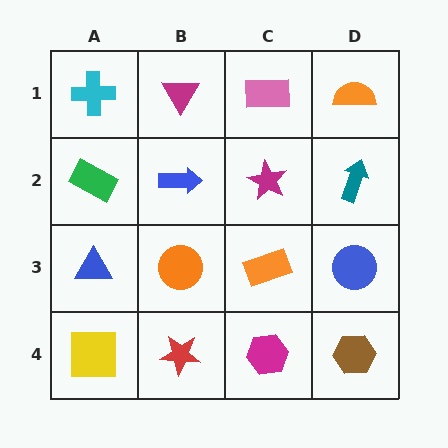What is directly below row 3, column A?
A yellow square.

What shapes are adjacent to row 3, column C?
A magenta star (row 2, column C), a magenta hexagon (row 4, column C), an orange circle (row 3, column B), a blue circle (row 3, column D).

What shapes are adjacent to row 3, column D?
A teal arrow (row 2, column D), a brown hexagon (row 4, column D), an orange rectangle (row 3, column C).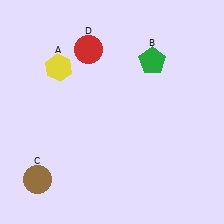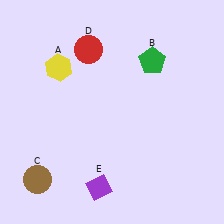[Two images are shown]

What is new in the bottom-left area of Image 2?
A purple diamond (E) was added in the bottom-left area of Image 2.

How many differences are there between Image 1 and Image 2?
There is 1 difference between the two images.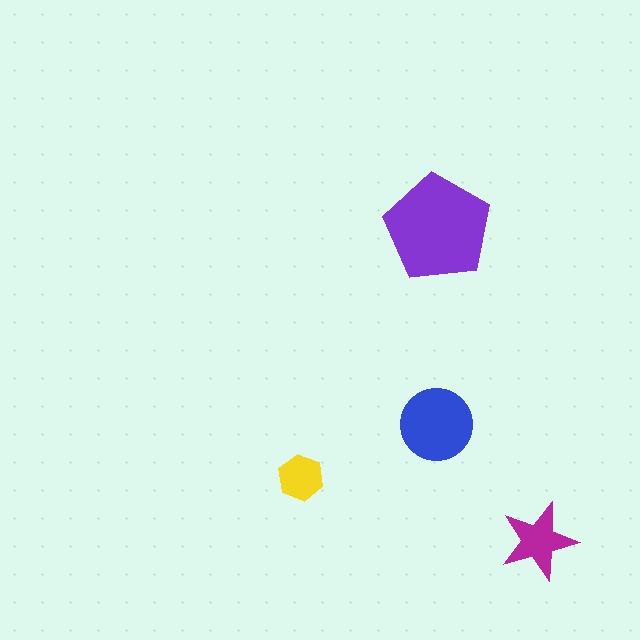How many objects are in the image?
There are 4 objects in the image.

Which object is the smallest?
The yellow hexagon.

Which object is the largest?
The purple pentagon.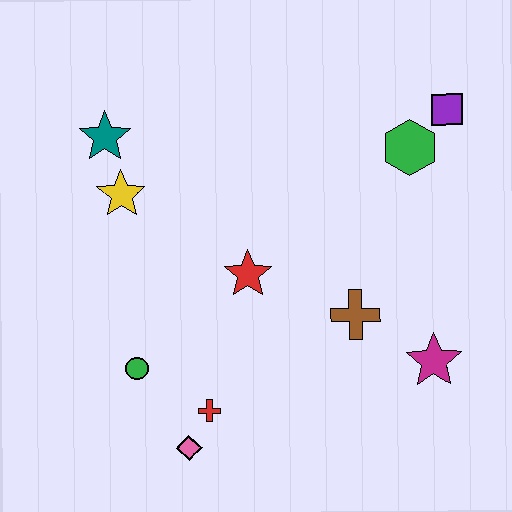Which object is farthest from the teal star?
The magenta star is farthest from the teal star.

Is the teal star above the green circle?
Yes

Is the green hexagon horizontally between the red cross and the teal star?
No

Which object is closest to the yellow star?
The teal star is closest to the yellow star.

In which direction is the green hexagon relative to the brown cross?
The green hexagon is above the brown cross.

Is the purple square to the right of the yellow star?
Yes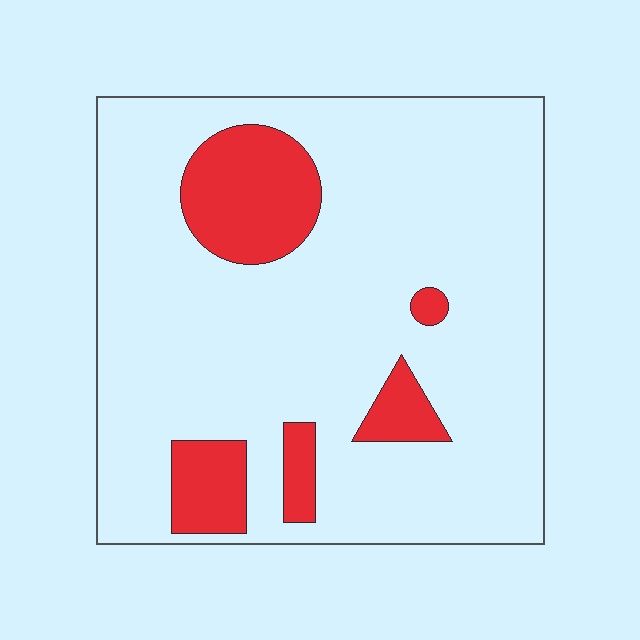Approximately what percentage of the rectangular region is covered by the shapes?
Approximately 15%.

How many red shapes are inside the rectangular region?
5.